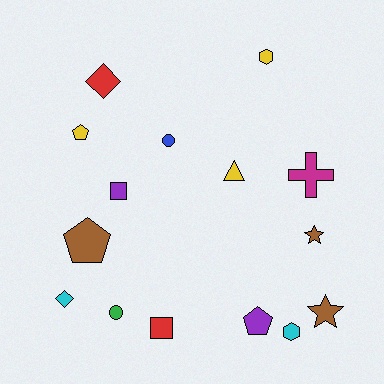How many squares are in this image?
There are 2 squares.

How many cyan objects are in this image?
There are 2 cyan objects.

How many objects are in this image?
There are 15 objects.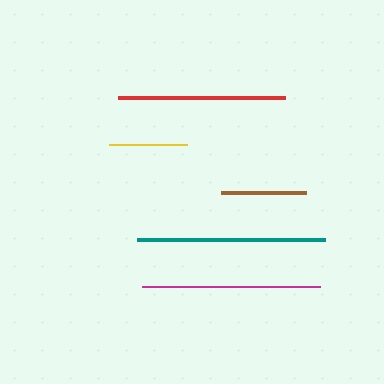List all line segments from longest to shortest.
From longest to shortest: teal, magenta, red, brown, yellow.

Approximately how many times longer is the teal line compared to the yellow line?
The teal line is approximately 2.4 times the length of the yellow line.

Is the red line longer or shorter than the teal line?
The teal line is longer than the red line.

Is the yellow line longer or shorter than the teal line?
The teal line is longer than the yellow line.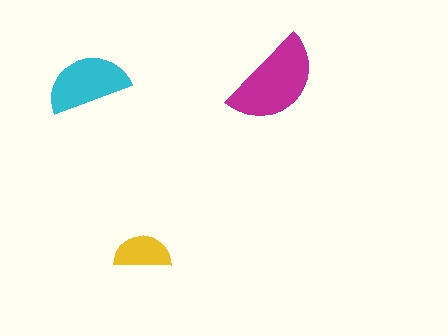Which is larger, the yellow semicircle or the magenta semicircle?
The magenta one.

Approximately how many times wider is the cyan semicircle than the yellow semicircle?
About 1.5 times wider.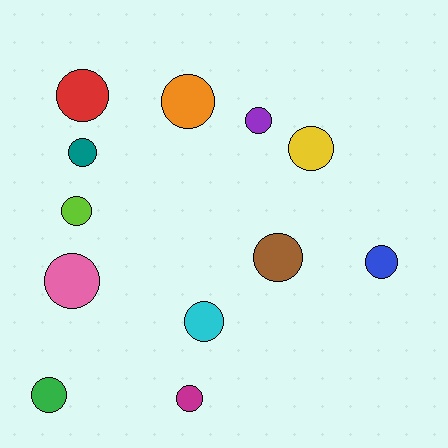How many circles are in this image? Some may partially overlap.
There are 12 circles.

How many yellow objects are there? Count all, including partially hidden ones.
There is 1 yellow object.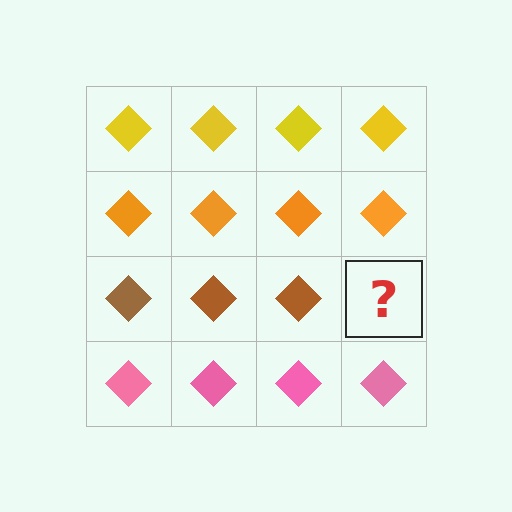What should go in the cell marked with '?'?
The missing cell should contain a brown diamond.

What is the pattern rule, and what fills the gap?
The rule is that each row has a consistent color. The gap should be filled with a brown diamond.